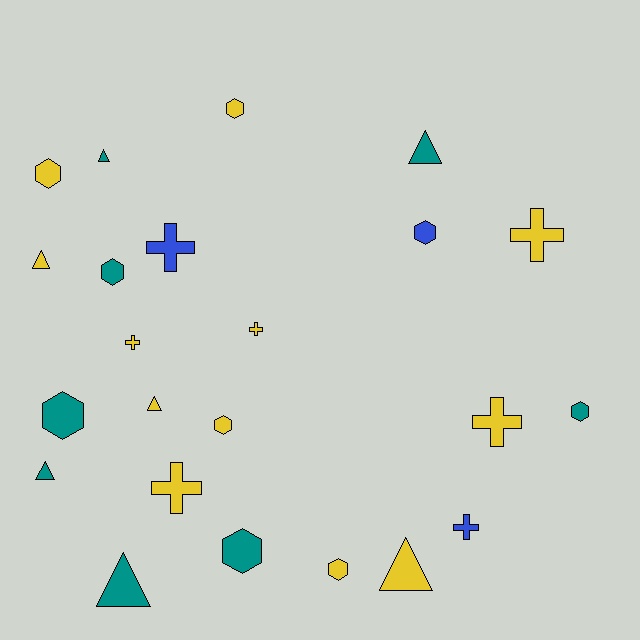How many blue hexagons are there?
There is 1 blue hexagon.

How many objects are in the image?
There are 23 objects.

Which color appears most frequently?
Yellow, with 12 objects.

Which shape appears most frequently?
Hexagon, with 9 objects.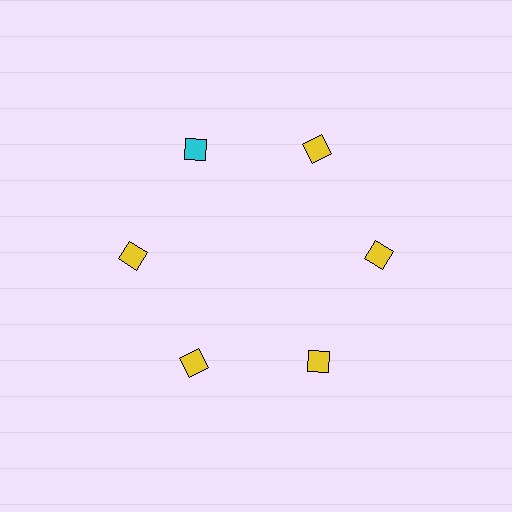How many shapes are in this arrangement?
There are 6 shapes arranged in a ring pattern.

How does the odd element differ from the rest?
It has a different color: cyan instead of yellow.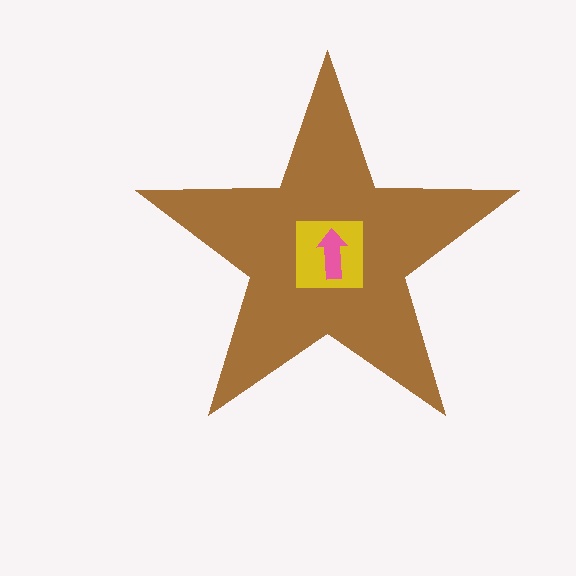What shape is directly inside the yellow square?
The pink arrow.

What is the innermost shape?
The pink arrow.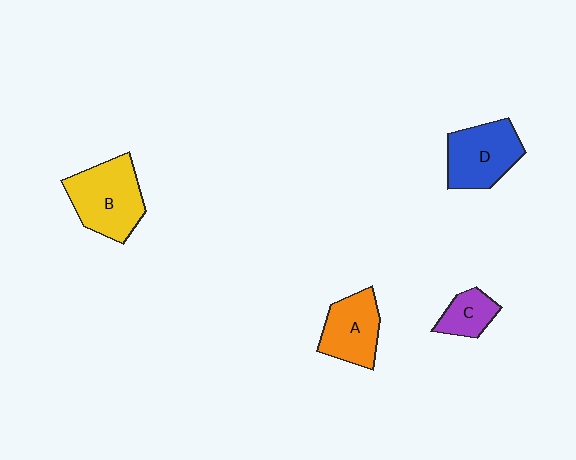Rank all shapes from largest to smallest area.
From largest to smallest: B (yellow), D (blue), A (orange), C (purple).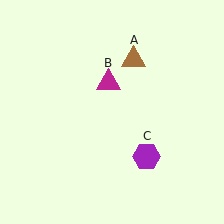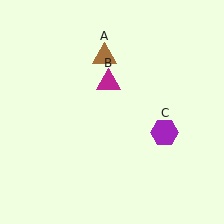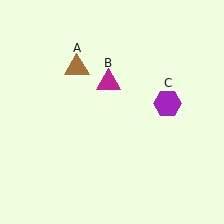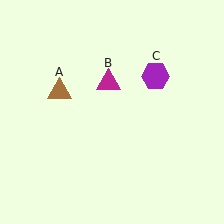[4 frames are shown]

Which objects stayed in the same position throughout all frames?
Magenta triangle (object B) remained stationary.